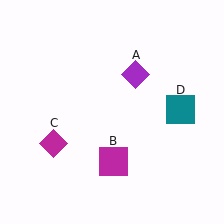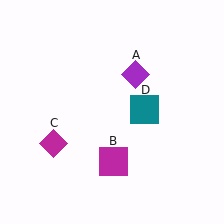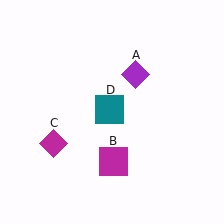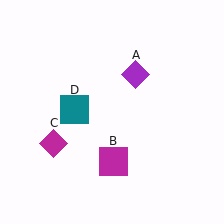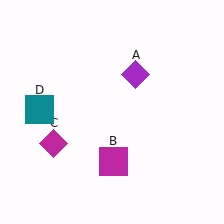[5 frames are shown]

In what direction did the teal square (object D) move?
The teal square (object D) moved left.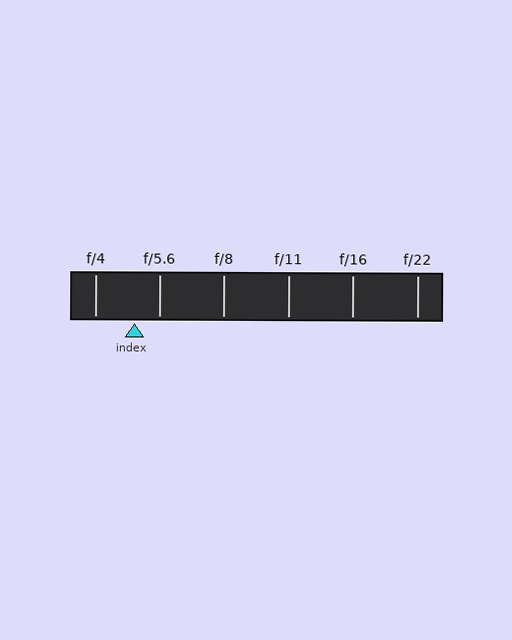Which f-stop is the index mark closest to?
The index mark is closest to f/5.6.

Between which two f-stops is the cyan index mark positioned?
The index mark is between f/4 and f/5.6.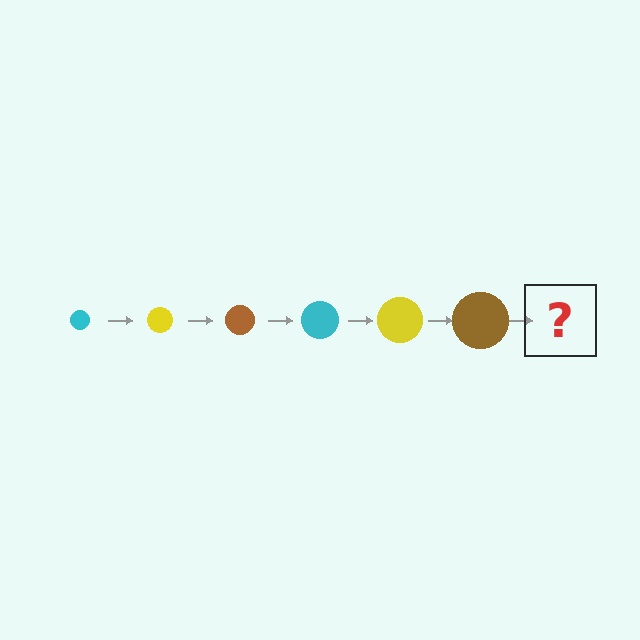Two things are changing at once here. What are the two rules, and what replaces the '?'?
The two rules are that the circle grows larger each step and the color cycles through cyan, yellow, and brown. The '?' should be a cyan circle, larger than the previous one.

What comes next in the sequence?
The next element should be a cyan circle, larger than the previous one.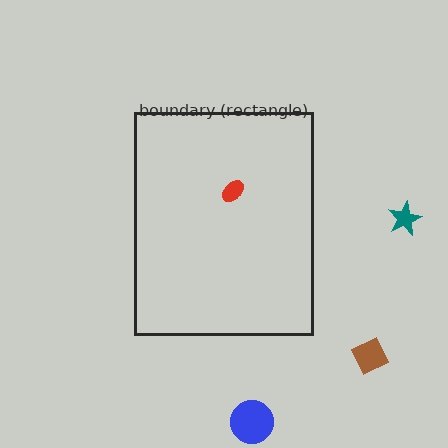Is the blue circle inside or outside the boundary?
Outside.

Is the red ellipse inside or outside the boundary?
Inside.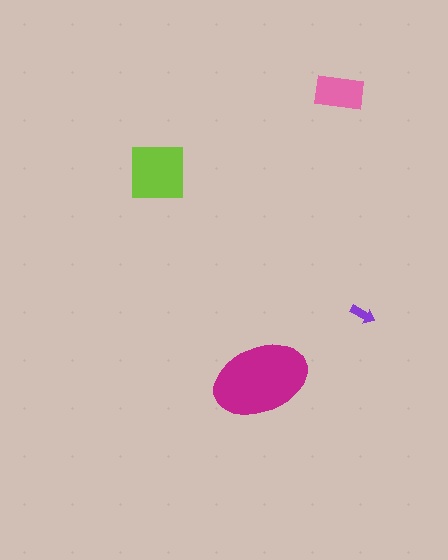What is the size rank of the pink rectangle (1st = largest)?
3rd.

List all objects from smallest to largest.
The purple arrow, the pink rectangle, the lime square, the magenta ellipse.